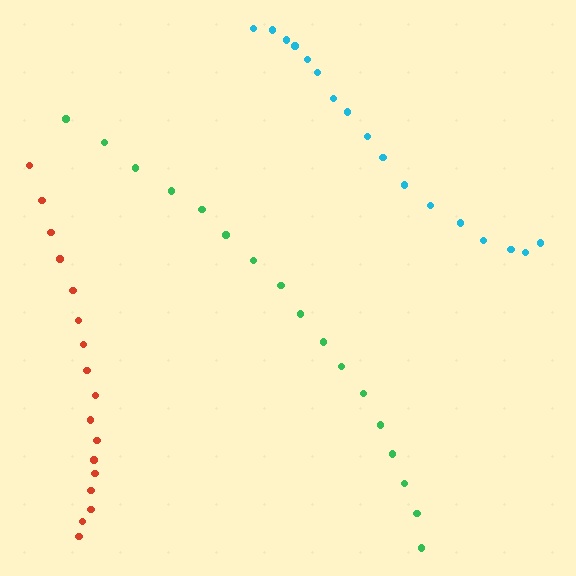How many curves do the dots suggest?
There are 3 distinct paths.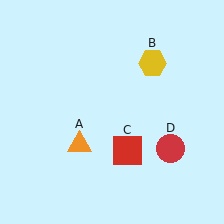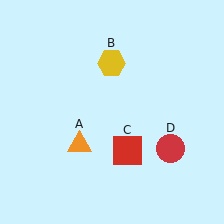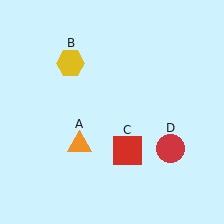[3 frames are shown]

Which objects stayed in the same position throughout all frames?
Orange triangle (object A) and red square (object C) and red circle (object D) remained stationary.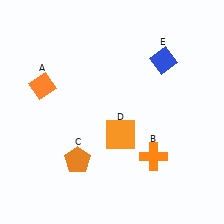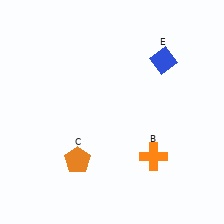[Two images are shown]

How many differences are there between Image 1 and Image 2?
There are 2 differences between the two images.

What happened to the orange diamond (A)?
The orange diamond (A) was removed in Image 2. It was in the top-left area of Image 1.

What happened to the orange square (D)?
The orange square (D) was removed in Image 2. It was in the bottom-right area of Image 1.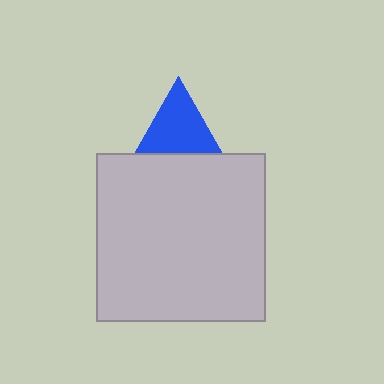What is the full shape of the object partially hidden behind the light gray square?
The partially hidden object is a blue triangle.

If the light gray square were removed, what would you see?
You would see the complete blue triangle.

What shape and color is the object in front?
The object in front is a light gray square.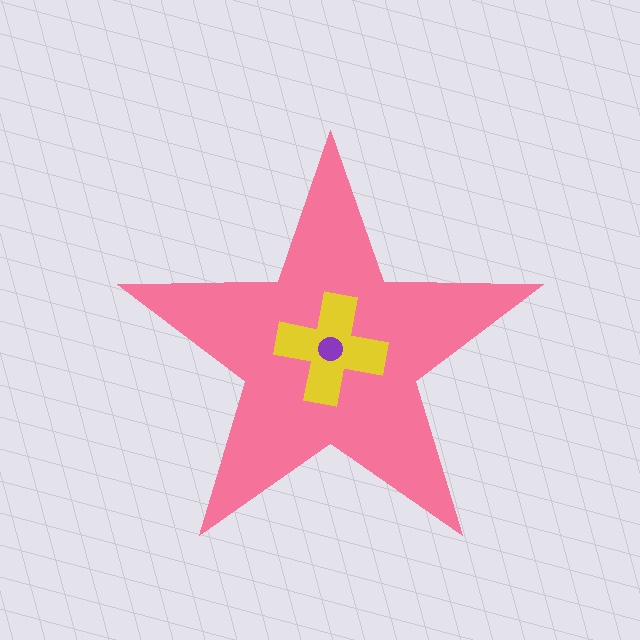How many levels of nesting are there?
3.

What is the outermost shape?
The pink star.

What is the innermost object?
The purple circle.